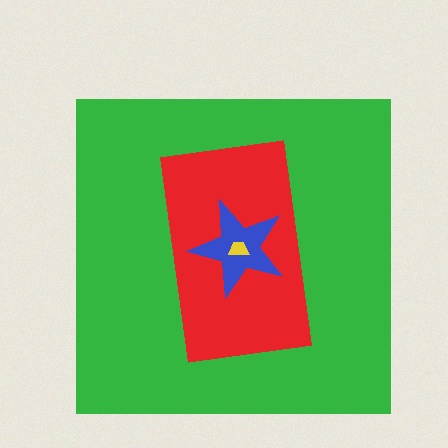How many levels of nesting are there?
4.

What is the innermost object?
The yellow trapezoid.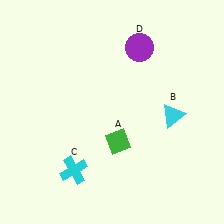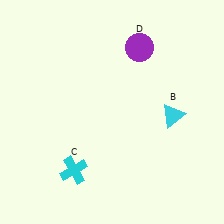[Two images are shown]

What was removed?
The green diamond (A) was removed in Image 2.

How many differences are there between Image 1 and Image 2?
There is 1 difference between the two images.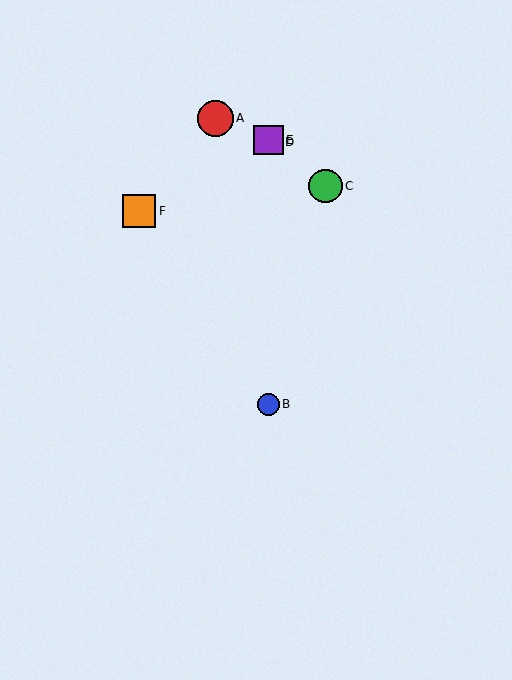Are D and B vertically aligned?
Yes, both are at x≈269.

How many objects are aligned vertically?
3 objects (B, D, E) are aligned vertically.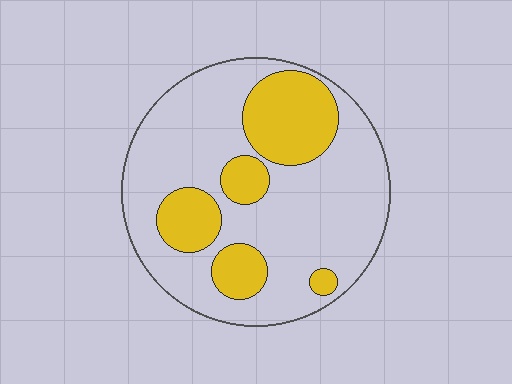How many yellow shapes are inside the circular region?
5.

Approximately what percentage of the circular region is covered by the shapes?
Approximately 30%.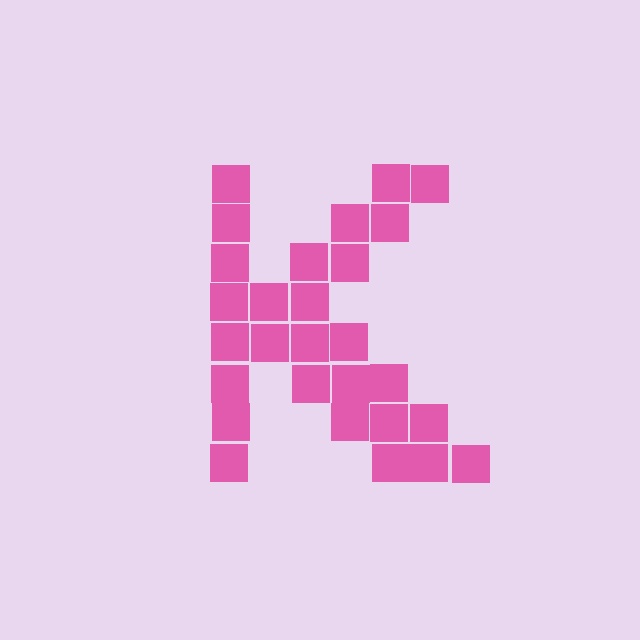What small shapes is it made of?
It is made of small squares.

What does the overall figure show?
The overall figure shows the letter K.